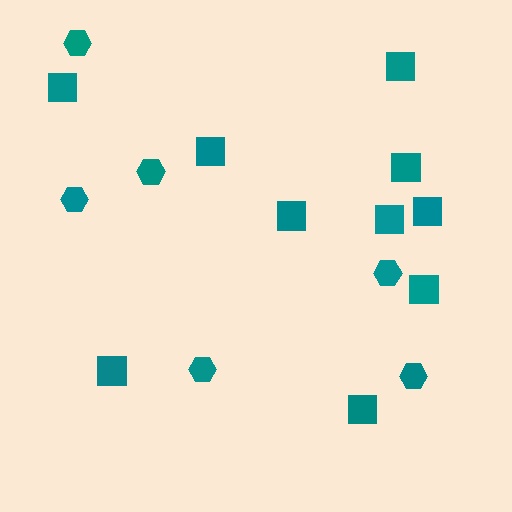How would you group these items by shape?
There are 2 groups: one group of hexagons (6) and one group of squares (10).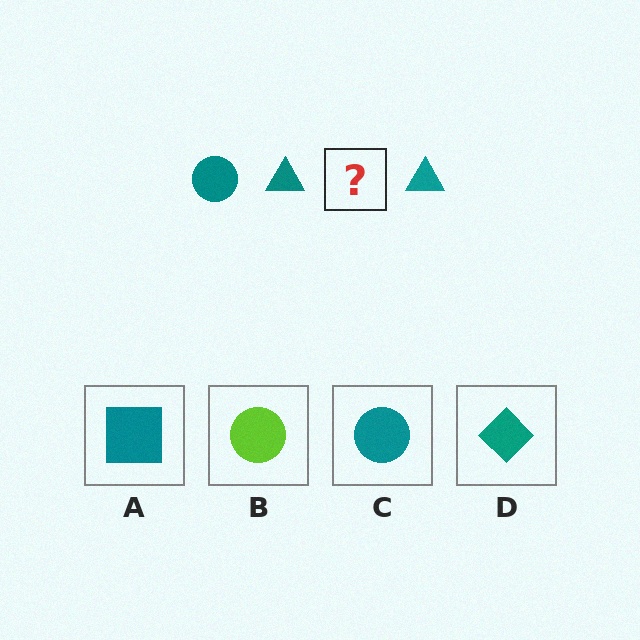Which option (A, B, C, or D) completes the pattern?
C.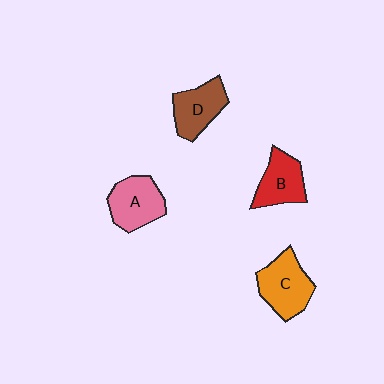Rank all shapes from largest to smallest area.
From largest to smallest: C (orange), A (pink), D (brown), B (red).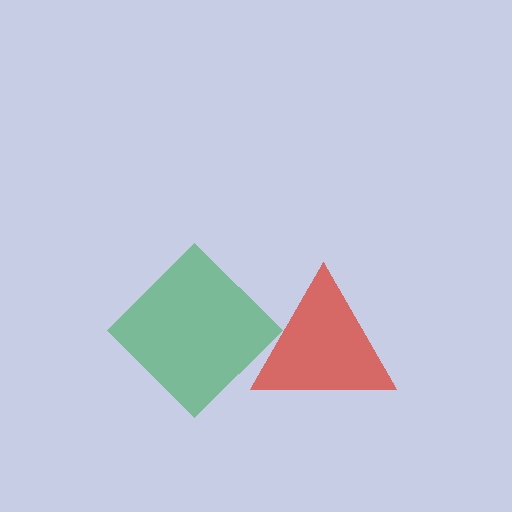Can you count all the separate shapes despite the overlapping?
Yes, there are 2 separate shapes.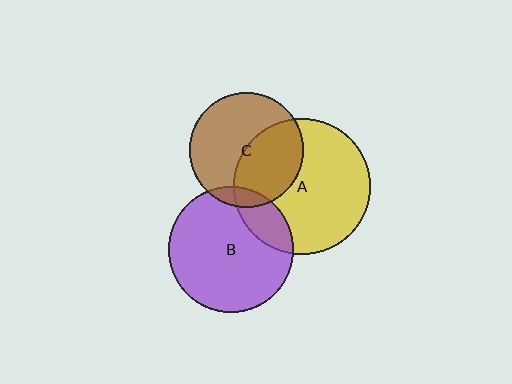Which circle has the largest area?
Circle A (yellow).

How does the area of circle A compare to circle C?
Approximately 1.4 times.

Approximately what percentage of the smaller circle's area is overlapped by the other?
Approximately 20%.